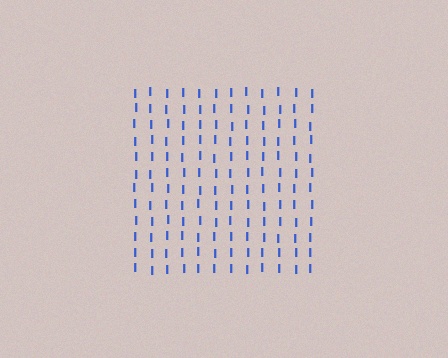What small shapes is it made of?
It is made of small letter I's.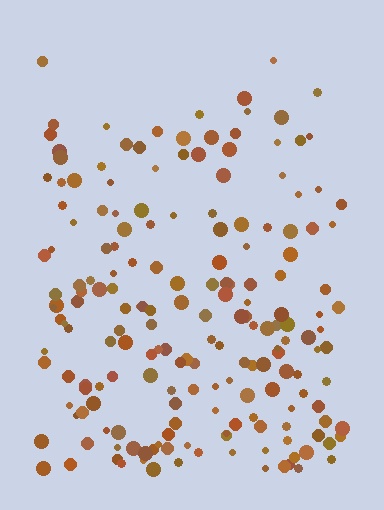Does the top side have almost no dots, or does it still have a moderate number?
Still a moderate number, just noticeably fewer than the bottom.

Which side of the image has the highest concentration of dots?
The bottom.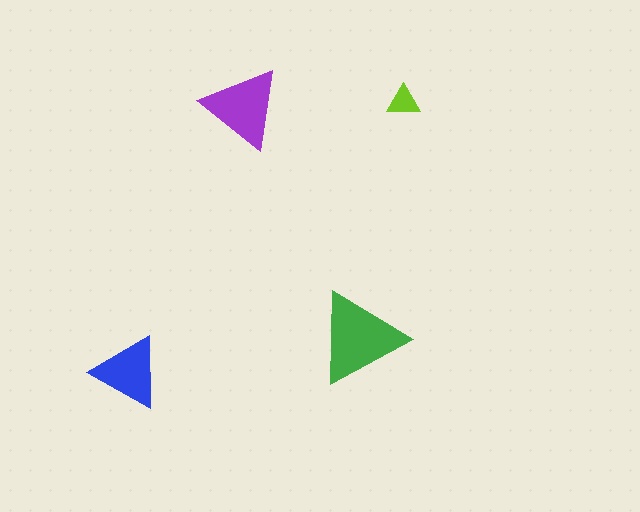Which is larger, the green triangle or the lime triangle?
The green one.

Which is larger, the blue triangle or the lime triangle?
The blue one.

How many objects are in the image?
There are 4 objects in the image.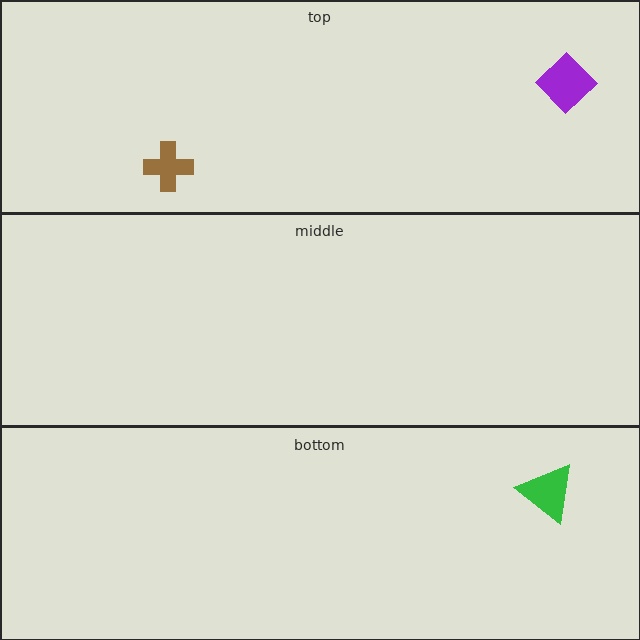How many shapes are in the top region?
2.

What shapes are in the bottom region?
The green triangle.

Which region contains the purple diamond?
The top region.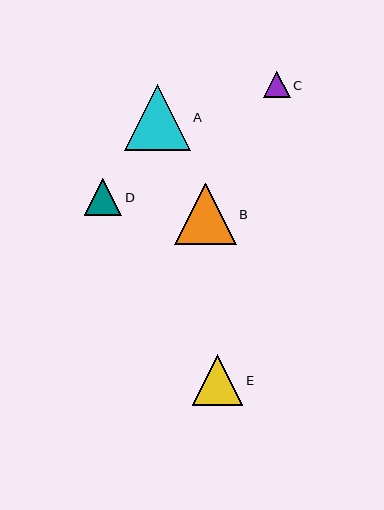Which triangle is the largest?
Triangle A is the largest with a size of approximately 66 pixels.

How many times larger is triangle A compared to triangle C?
Triangle A is approximately 2.5 times the size of triangle C.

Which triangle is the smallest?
Triangle C is the smallest with a size of approximately 26 pixels.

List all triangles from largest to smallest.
From largest to smallest: A, B, E, D, C.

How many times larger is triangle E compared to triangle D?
Triangle E is approximately 1.4 times the size of triangle D.